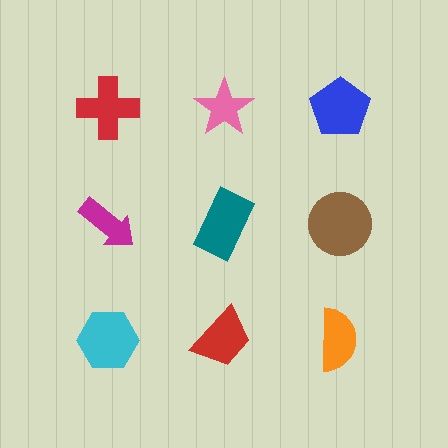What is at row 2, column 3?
A brown circle.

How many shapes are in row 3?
3 shapes.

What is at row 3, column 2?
A red trapezoid.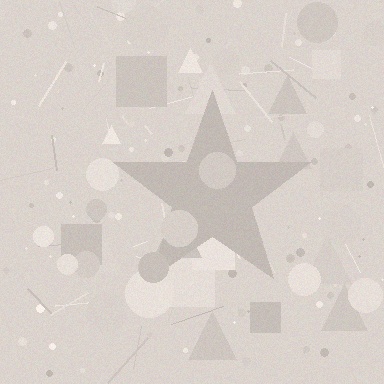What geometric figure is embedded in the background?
A star is embedded in the background.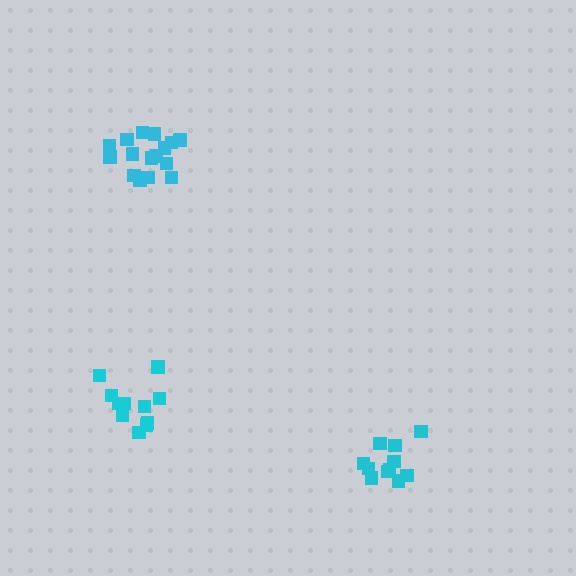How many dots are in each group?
Group 1: 17 dots, Group 2: 11 dots, Group 3: 12 dots (40 total).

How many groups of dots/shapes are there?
There are 3 groups.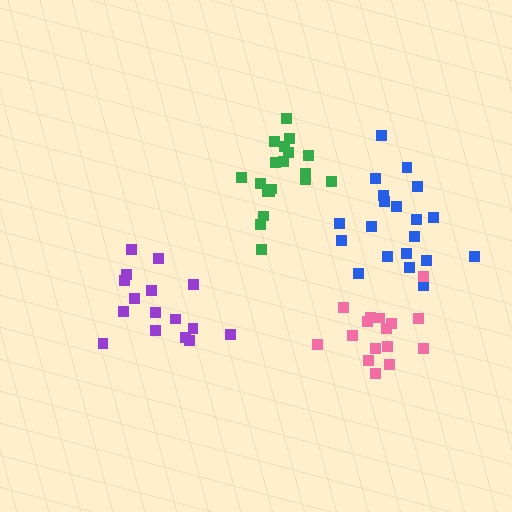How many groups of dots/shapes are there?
There are 4 groups.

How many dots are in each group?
Group 1: 20 dots, Group 2: 16 dots, Group 3: 16 dots, Group 4: 19 dots (71 total).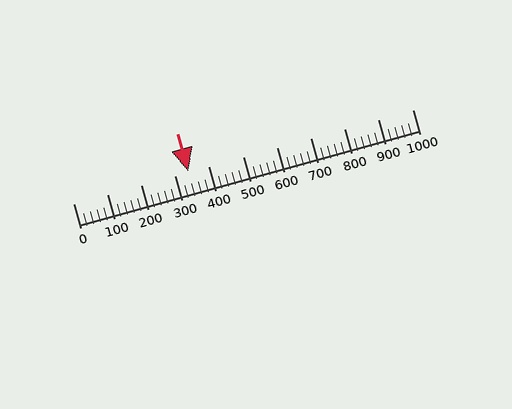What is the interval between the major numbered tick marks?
The major tick marks are spaced 100 units apart.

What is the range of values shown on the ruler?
The ruler shows values from 0 to 1000.